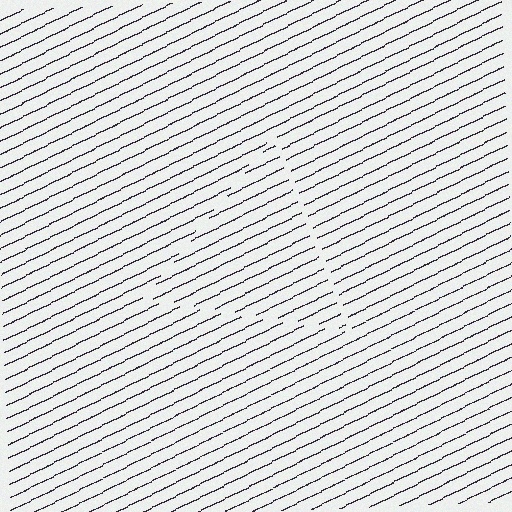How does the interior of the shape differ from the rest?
The interior of the shape contains the same grating, shifted by half a period — the contour is defined by the phase discontinuity where line-ends from the inner and outer gratings abut.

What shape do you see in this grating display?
An illusory triangle. The interior of the shape contains the same grating, shifted by half a period — the contour is defined by the phase discontinuity where line-ends from the inner and outer gratings abut.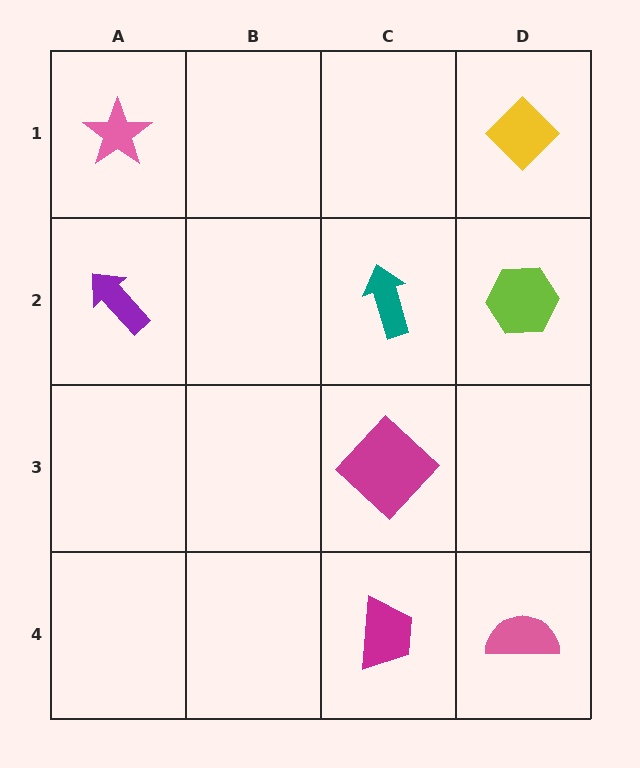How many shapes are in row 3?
1 shape.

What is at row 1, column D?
A yellow diamond.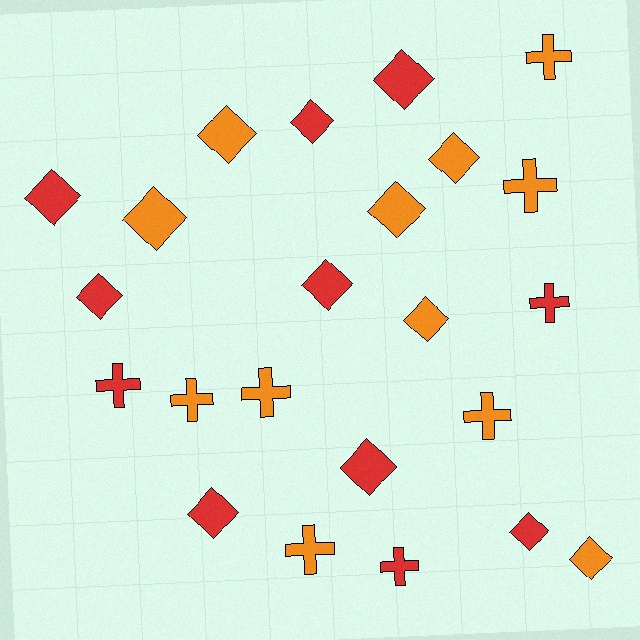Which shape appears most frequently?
Diamond, with 14 objects.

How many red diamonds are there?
There are 8 red diamonds.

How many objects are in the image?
There are 23 objects.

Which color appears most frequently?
Orange, with 12 objects.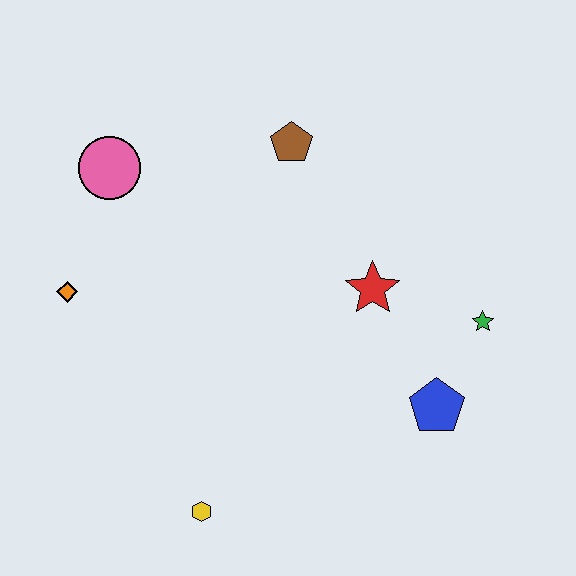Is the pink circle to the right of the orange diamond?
Yes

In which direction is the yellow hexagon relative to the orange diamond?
The yellow hexagon is below the orange diamond.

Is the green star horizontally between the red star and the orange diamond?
No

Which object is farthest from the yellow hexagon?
The brown pentagon is farthest from the yellow hexagon.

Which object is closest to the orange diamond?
The pink circle is closest to the orange diamond.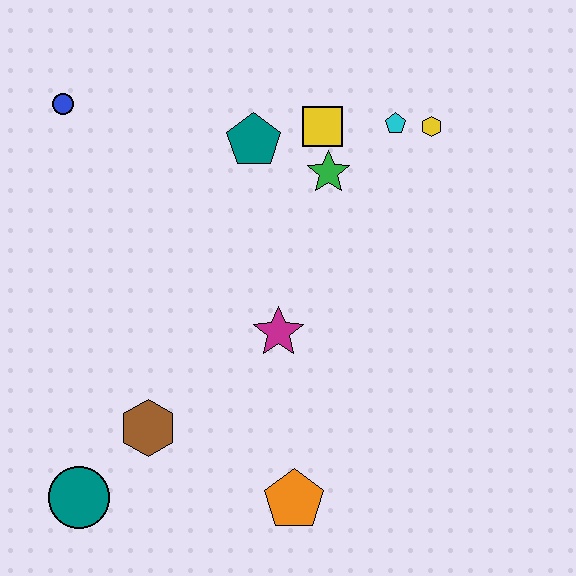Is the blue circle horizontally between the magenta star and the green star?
No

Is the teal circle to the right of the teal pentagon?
No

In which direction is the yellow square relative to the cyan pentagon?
The yellow square is to the left of the cyan pentagon.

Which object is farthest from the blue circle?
The orange pentagon is farthest from the blue circle.